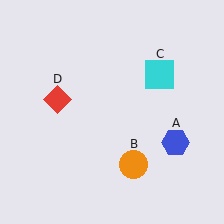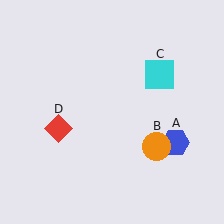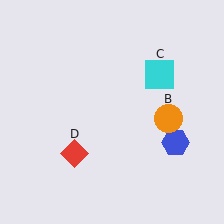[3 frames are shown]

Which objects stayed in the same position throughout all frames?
Blue hexagon (object A) and cyan square (object C) remained stationary.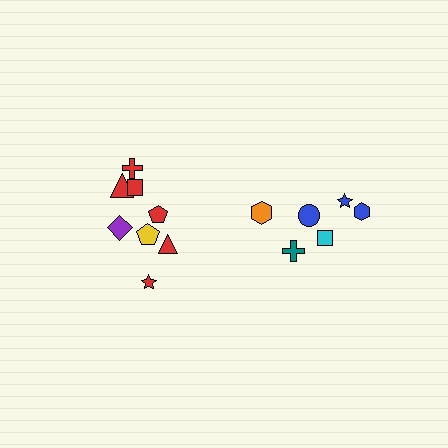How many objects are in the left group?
There are 8 objects.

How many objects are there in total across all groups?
There are 14 objects.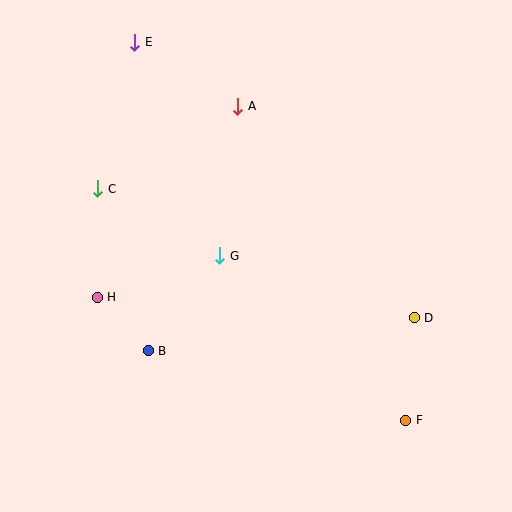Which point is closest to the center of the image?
Point G at (220, 256) is closest to the center.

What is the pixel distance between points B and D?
The distance between B and D is 268 pixels.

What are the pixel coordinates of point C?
Point C is at (98, 189).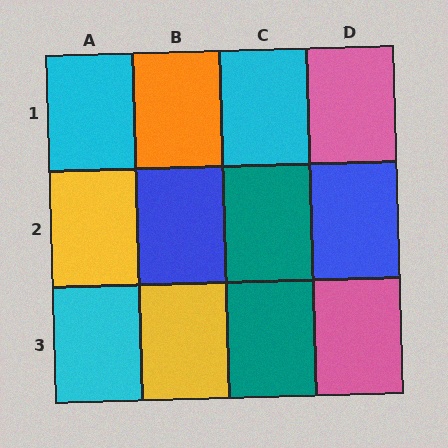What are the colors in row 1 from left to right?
Cyan, orange, cyan, pink.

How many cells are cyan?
3 cells are cyan.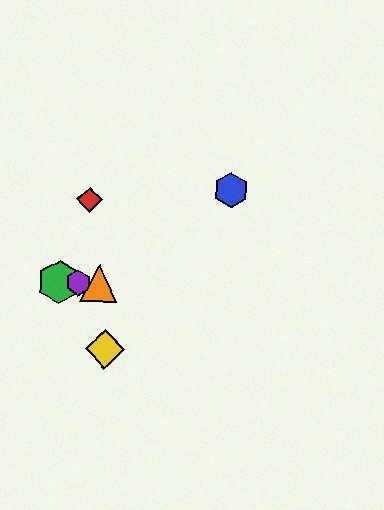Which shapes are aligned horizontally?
The green hexagon, the purple hexagon, the orange triangle are aligned horizontally.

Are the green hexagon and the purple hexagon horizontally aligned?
Yes, both are at y≈282.